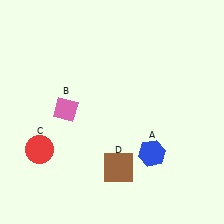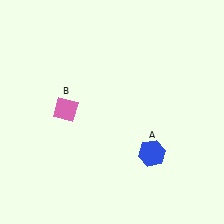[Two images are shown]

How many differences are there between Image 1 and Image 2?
There are 2 differences between the two images.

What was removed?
The red circle (C), the brown square (D) were removed in Image 2.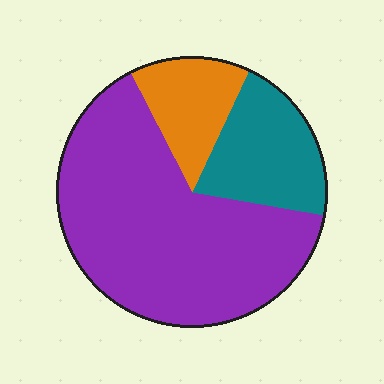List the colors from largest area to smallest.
From largest to smallest: purple, teal, orange.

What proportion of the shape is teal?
Teal takes up less than a quarter of the shape.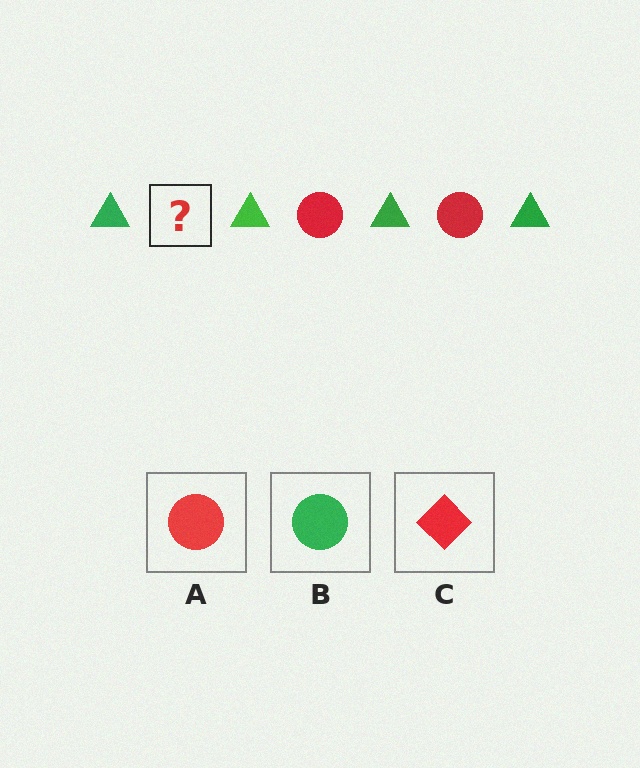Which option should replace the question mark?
Option A.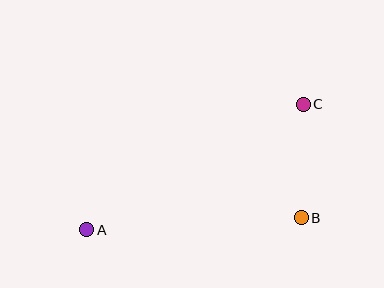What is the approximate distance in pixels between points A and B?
The distance between A and B is approximately 215 pixels.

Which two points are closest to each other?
Points B and C are closest to each other.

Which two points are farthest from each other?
Points A and C are farthest from each other.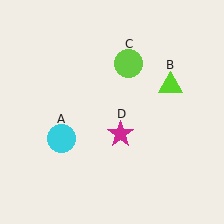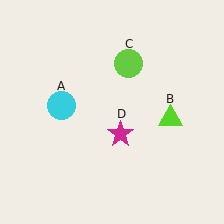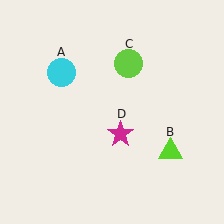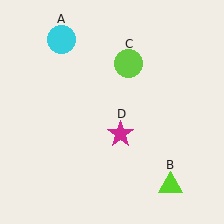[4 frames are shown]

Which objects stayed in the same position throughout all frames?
Lime circle (object C) and magenta star (object D) remained stationary.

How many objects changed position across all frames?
2 objects changed position: cyan circle (object A), lime triangle (object B).